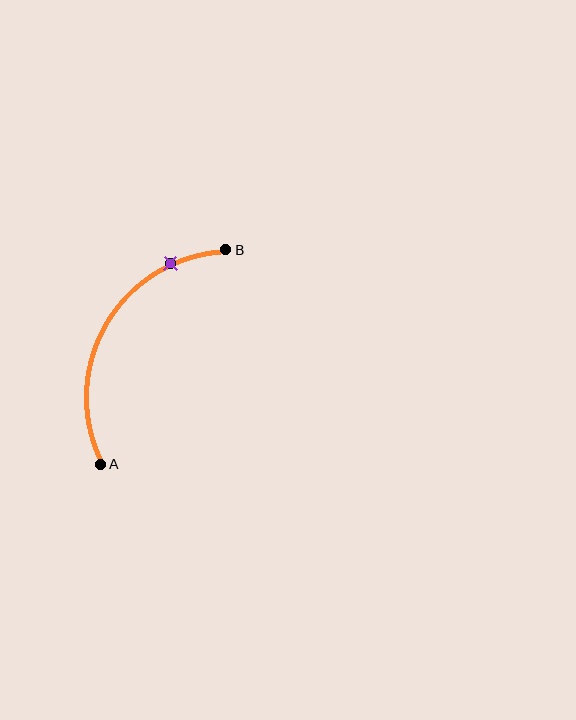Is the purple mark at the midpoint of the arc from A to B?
No. The purple mark lies on the arc but is closer to endpoint B. The arc midpoint would be at the point on the curve equidistant along the arc from both A and B.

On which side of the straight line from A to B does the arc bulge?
The arc bulges to the left of the straight line connecting A and B.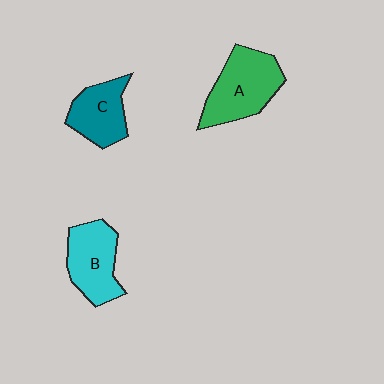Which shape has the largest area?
Shape A (green).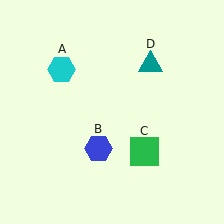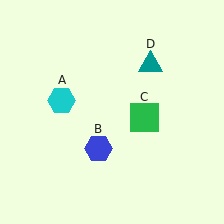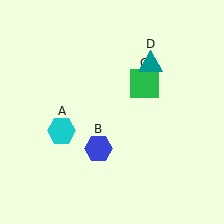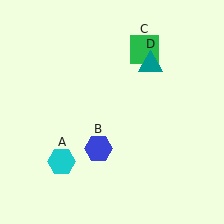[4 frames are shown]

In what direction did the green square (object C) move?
The green square (object C) moved up.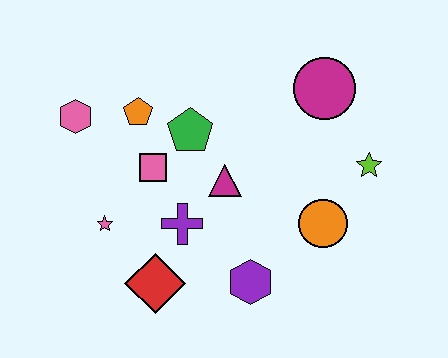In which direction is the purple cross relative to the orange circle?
The purple cross is to the left of the orange circle.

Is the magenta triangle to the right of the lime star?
No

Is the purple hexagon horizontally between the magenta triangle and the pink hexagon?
No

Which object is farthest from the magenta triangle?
The pink hexagon is farthest from the magenta triangle.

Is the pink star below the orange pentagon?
Yes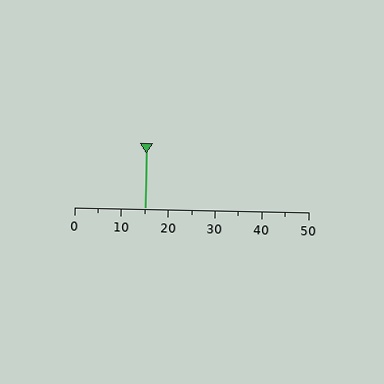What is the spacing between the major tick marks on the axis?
The major ticks are spaced 10 apart.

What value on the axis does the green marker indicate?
The marker indicates approximately 15.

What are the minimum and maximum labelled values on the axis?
The axis runs from 0 to 50.